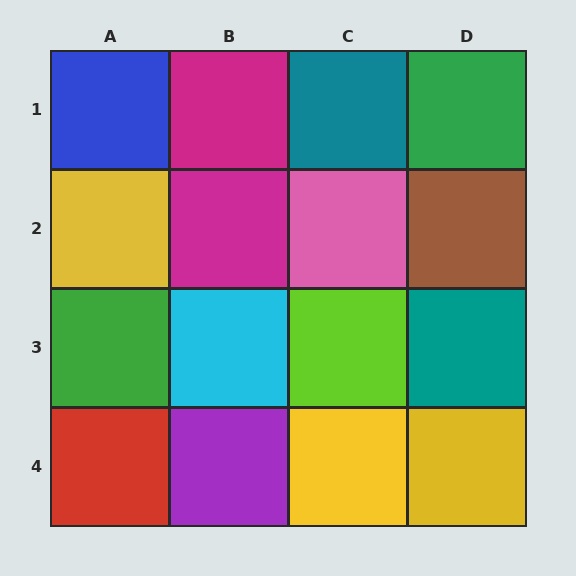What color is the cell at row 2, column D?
Brown.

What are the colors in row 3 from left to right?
Green, cyan, lime, teal.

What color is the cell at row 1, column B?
Magenta.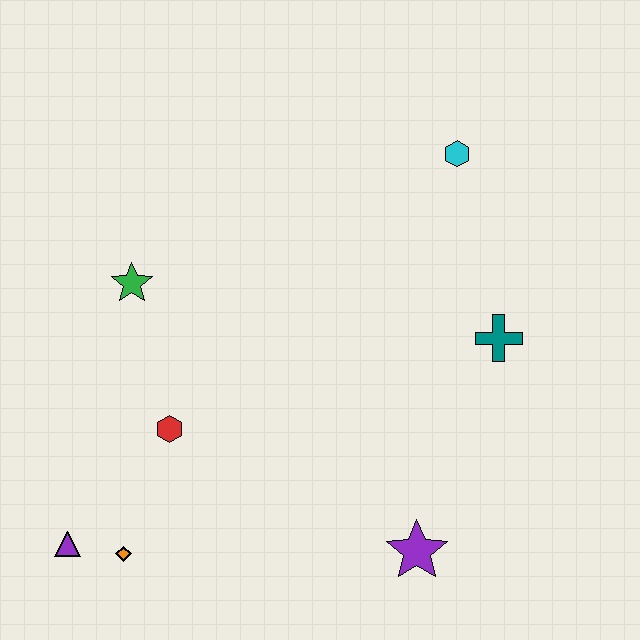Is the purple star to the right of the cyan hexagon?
No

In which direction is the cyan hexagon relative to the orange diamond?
The cyan hexagon is above the orange diamond.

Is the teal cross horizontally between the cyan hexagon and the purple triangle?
No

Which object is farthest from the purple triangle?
The cyan hexagon is farthest from the purple triangle.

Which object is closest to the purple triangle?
The orange diamond is closest to the purple triangle.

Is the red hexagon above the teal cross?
No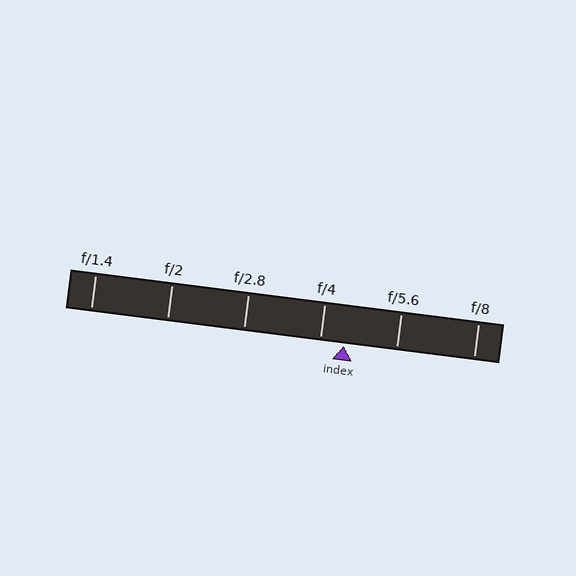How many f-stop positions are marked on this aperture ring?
There are 6 f-stop positions marked.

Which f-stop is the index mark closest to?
The index mark is closest to f/4.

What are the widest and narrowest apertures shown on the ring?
The widest aperture shown is f/1.4 and the narrowest is f/8.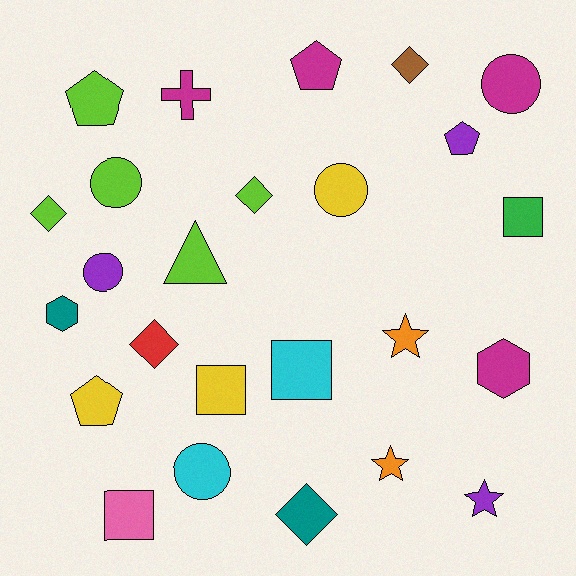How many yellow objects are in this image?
There are 3 yellow objects.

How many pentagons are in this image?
There are 4 pentagons.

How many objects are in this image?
There are 25 objects.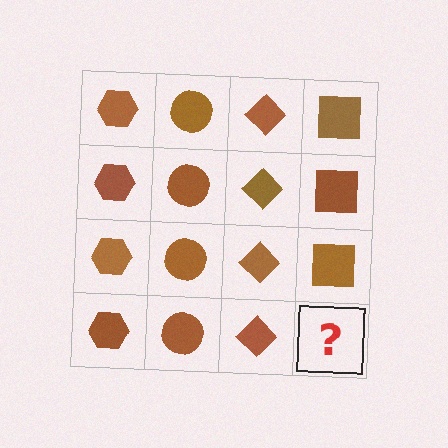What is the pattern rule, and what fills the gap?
The rule is that each column has a consistent shape. The gap should be filled with a brown square.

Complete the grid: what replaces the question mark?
The question mark should be replaced with a brown square.